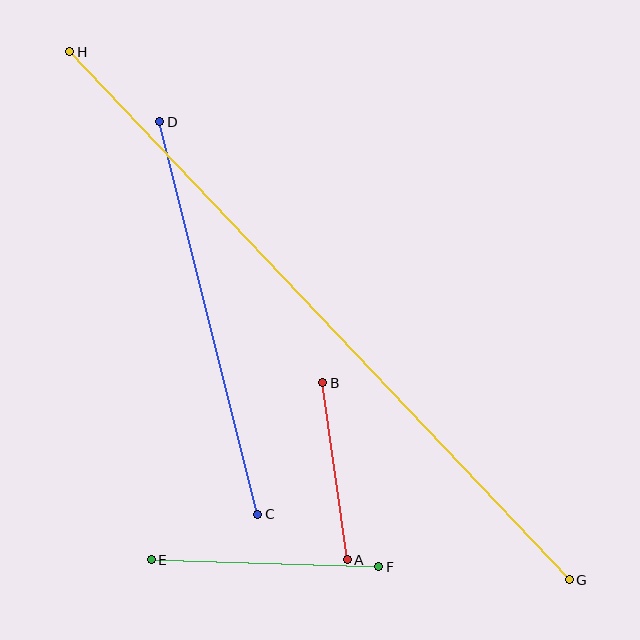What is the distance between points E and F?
The distance is approximately 227 pixels.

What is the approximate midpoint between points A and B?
The midpoint is at approximately (335, 471) pixels.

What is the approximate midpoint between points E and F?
The midpoint is at approximately (265, 563) pixels.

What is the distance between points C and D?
The distance is approximately 404 pixels.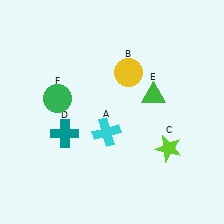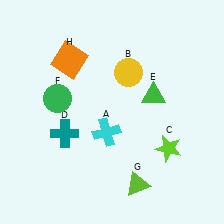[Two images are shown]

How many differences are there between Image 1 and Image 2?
There are 2 differences between the two images.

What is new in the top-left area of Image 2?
An orange square (H) was added in the top-left area of Image 2.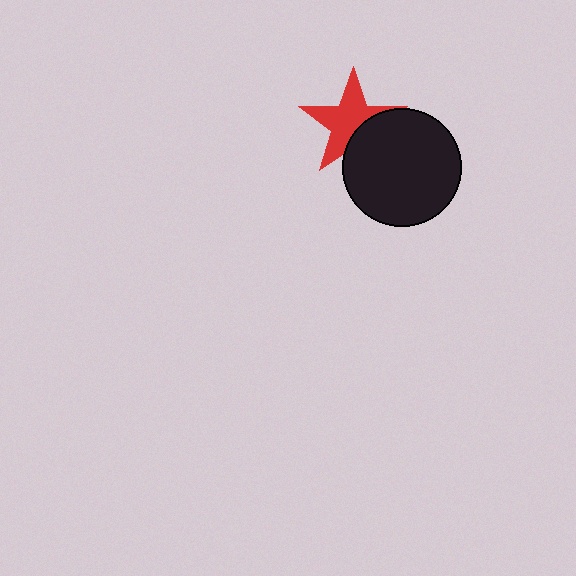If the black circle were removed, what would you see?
You would see the complete red star.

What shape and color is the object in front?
The object in front is a black circle.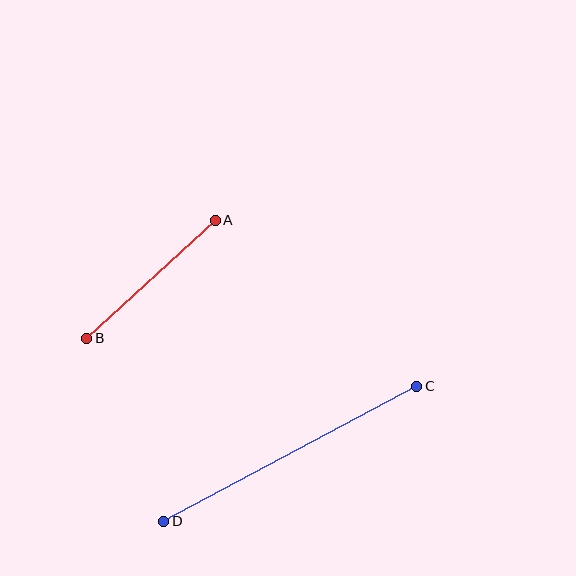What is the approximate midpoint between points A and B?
The midpoint is at approximately (151, 279) pixels.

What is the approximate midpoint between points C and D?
The midpoint is at approximately (290, 454) pixels.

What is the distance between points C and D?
The distance is approximately 287 pixels.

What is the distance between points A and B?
The distance is approximately 174 pixels.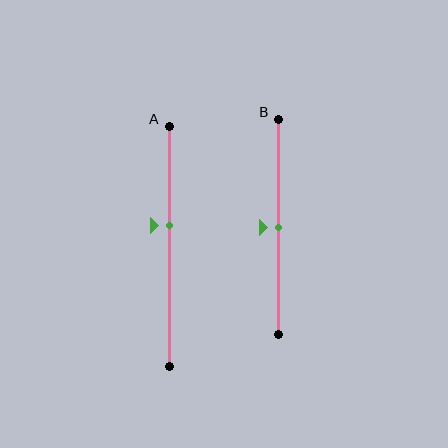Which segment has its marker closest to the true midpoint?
Segment B has its marker closest to the true midpoint.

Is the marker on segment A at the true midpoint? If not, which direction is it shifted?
No, the marker on segment A is shifted upward by about 9% of the segment length.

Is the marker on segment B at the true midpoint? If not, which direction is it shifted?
Yes, the marker on segment B is at the true midpoint.